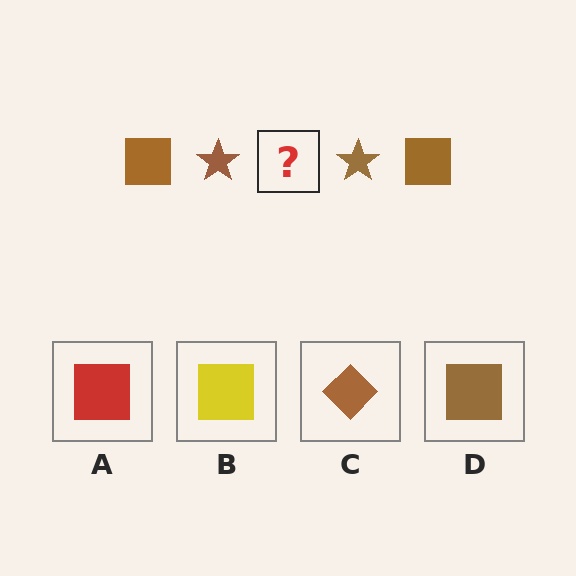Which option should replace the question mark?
Option D.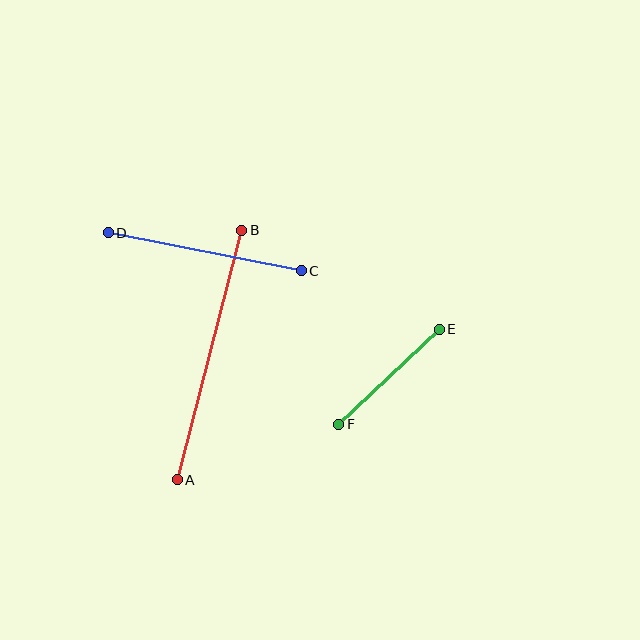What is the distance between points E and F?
The distance is approximately 138 pixels.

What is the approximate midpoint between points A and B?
The midpoint is at approximately (210, 355) pixels.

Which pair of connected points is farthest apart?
Points A and B are farthest apart.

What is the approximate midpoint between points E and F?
The midpoint is at approximately (389, 377) pixels.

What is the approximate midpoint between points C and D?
The midpoint is at approximately (205, 252) pixels.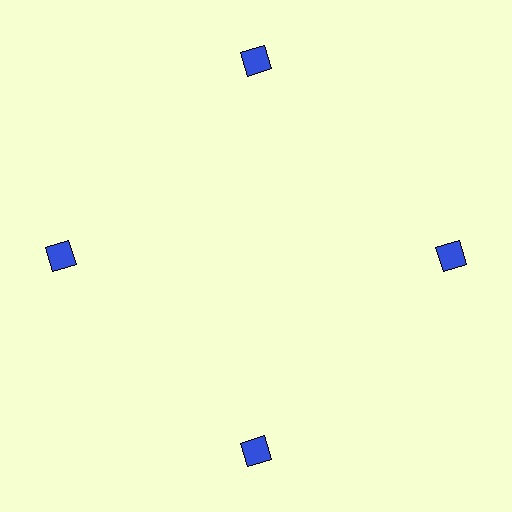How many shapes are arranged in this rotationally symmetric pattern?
There are 4 shapes, arranged in 4 groups of 1.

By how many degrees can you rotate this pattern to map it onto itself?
The pattern maps onto itself every 90 degrees of rotation.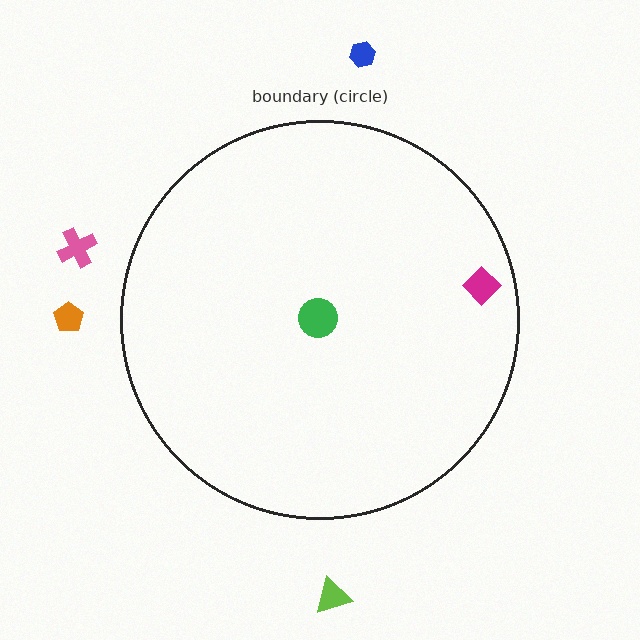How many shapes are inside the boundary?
2 inside, 4 outside.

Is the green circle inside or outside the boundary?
Inside.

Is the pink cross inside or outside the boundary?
Outside.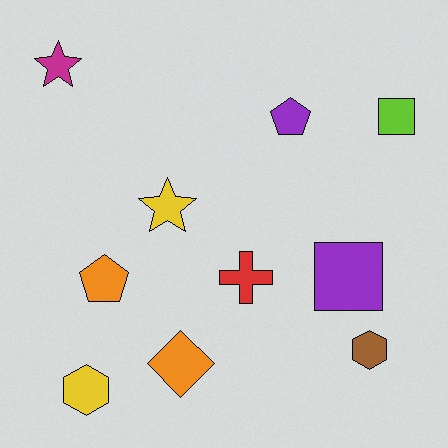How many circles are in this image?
There are no circles.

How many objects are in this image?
There are 10 objects.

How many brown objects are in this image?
There is 1 brown object.